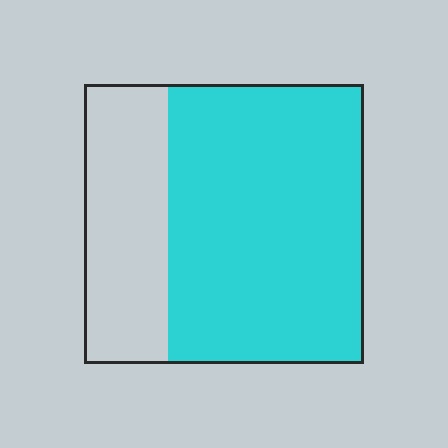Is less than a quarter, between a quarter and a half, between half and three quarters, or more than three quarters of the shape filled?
Between half and three quarters.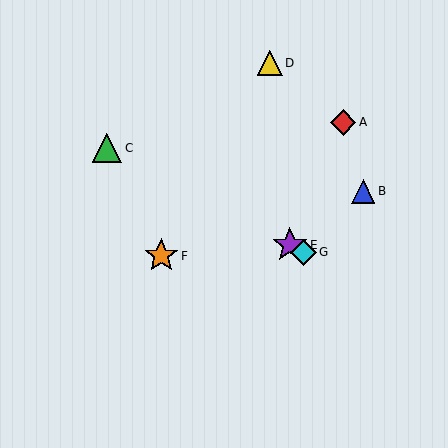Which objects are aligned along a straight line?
Objects C, E, G are aligned along a straight line.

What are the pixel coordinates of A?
Object A is at (343, 122).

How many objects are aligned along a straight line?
3 objects (C, E, G) are aligned along a straight line.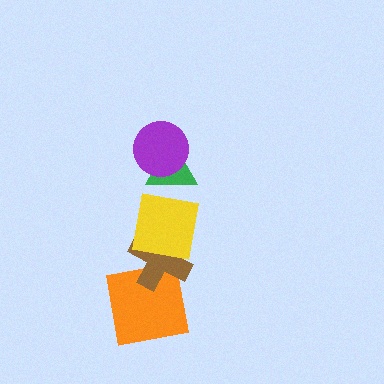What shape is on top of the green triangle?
The purple circle is on top of the green triangle.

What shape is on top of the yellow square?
The green triangle is on top of the yellow square.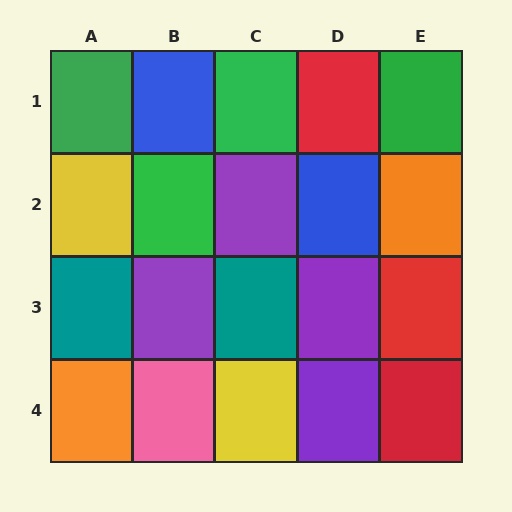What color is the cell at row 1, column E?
Green.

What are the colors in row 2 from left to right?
Yellow, green, purple, blue, orange.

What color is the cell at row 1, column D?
Red.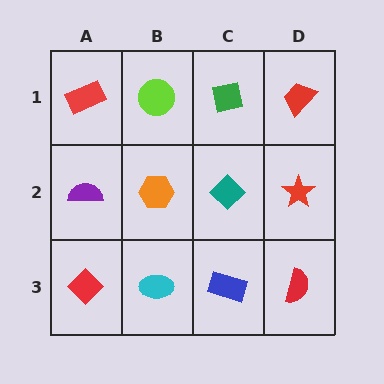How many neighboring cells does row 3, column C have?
3.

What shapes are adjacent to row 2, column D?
A red trapezoid (row 1, column D), a red semicircle (row 3, column D), a teal diamond (row 2, column C).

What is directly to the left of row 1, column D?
A green square.